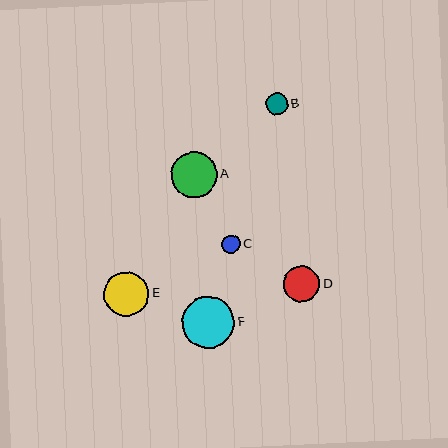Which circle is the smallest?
Circle C is the smallest with a size of approximately 18 pixels.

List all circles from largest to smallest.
From largest to smallest: F, A, E, D, B, C.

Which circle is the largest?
Circle F is the largest with a size of approximately 52 pixels.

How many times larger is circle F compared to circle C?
Circle F is approximately 2.8 times the size of circle C.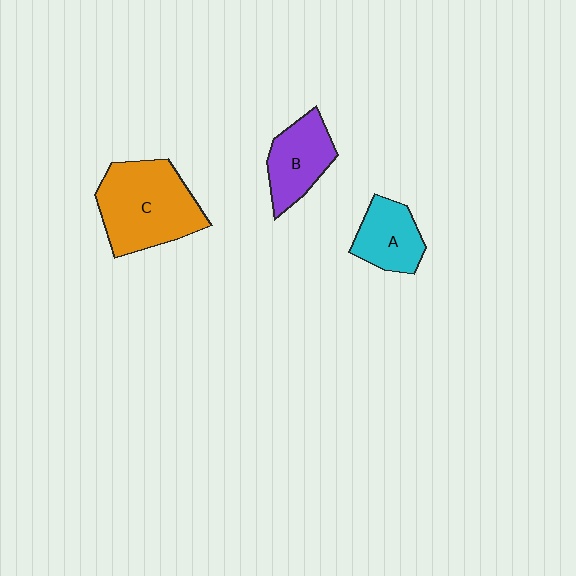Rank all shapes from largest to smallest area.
From largest to smallest: C (orange), B (purple), A (cyan).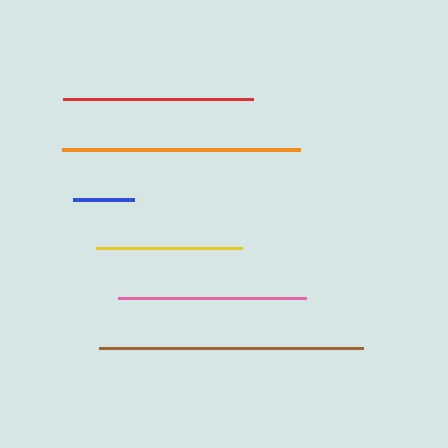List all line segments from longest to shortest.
From longest to shortest: brown, orange, red, pink, yellow, blue.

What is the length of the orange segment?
The orange segment is approximately 238 pixels long.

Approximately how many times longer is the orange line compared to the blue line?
The orange line is approximately 3.9 times the length of the blue line.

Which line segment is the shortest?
The blue line is the shortest at approximately 61 pixels.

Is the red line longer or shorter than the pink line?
The red line is longer than the pink line.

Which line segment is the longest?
The brown line is the longest at approximately 264 pixels.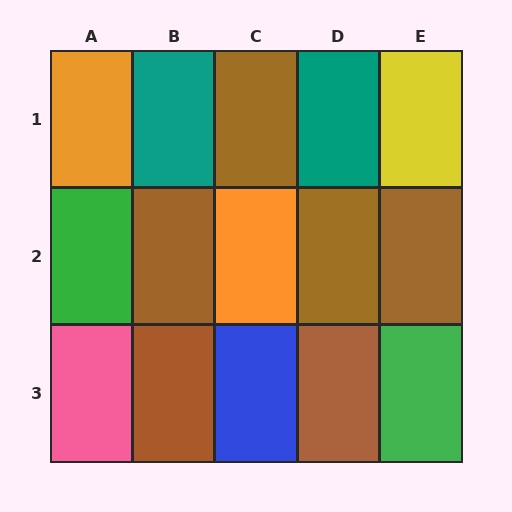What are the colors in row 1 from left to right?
Orange, teal, brown, teal, yellow.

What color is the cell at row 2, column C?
Orange.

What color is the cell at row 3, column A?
Pink.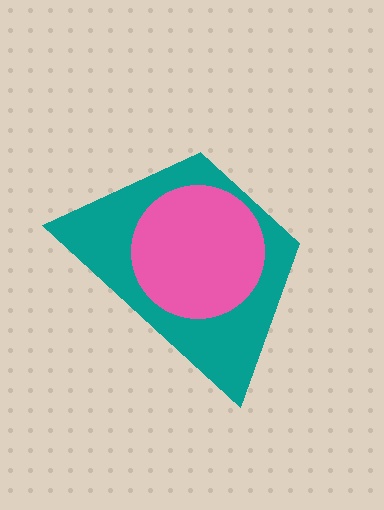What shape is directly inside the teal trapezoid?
The pink circle.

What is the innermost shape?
The pink circle.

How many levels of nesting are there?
2.